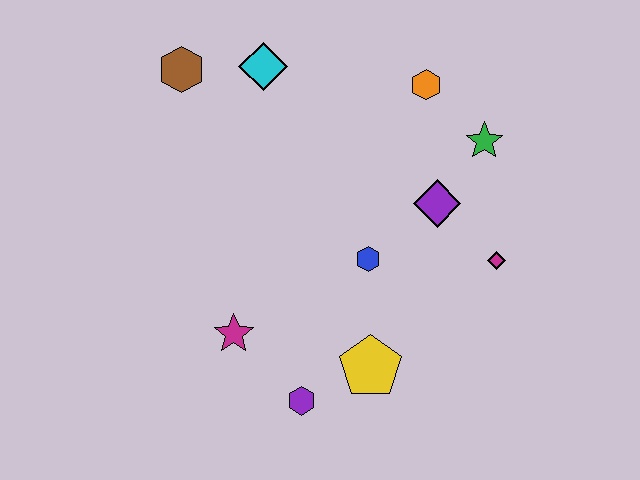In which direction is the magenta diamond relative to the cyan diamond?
The magenta diamond is to the right of the cyan diamond.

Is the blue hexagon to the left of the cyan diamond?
No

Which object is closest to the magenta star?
The purple hexagon is closest to the magenta star.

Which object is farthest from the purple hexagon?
The brown hexagon is farthest from the purple hexagon.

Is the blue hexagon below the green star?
Yes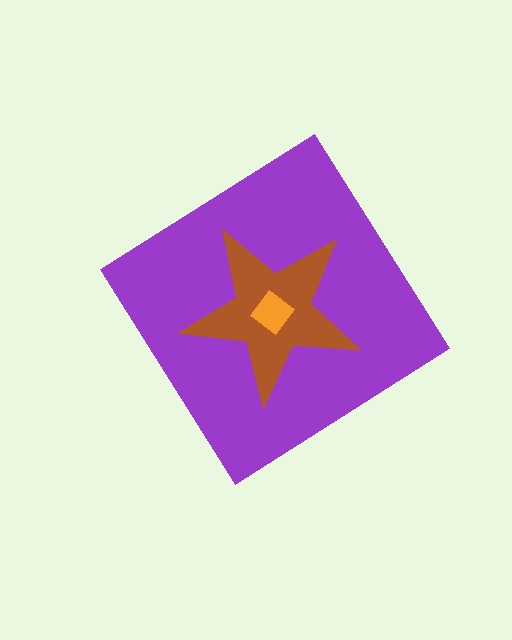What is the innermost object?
The orange diamond.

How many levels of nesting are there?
3.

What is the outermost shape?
The purple diamond.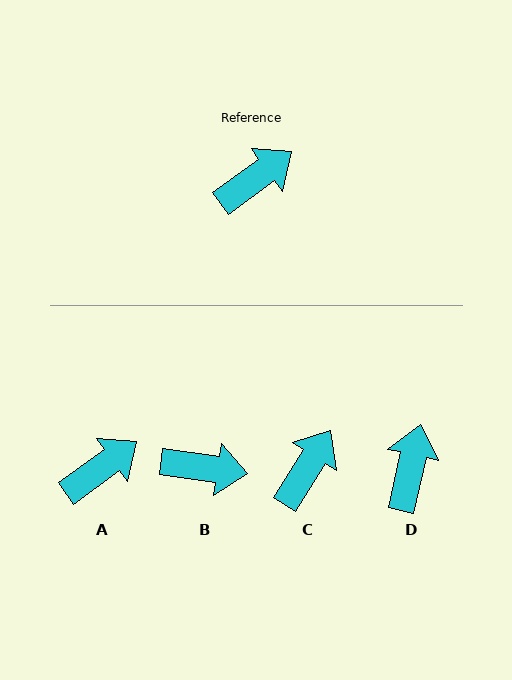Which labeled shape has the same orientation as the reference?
A.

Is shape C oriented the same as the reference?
No, it is off by about 22 degrees.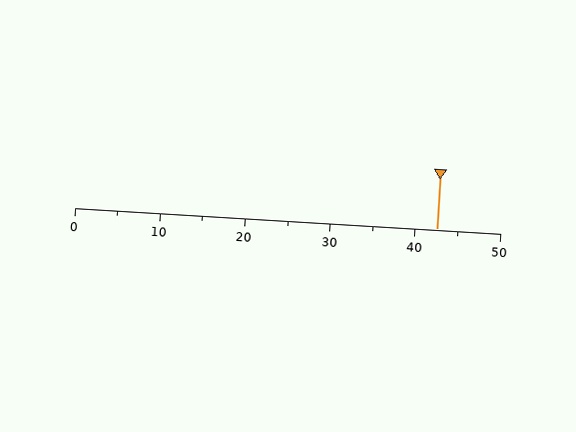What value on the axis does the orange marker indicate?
The marker indicates approximately 42.5.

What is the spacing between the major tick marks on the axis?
The major ticks are spaced 10 apart.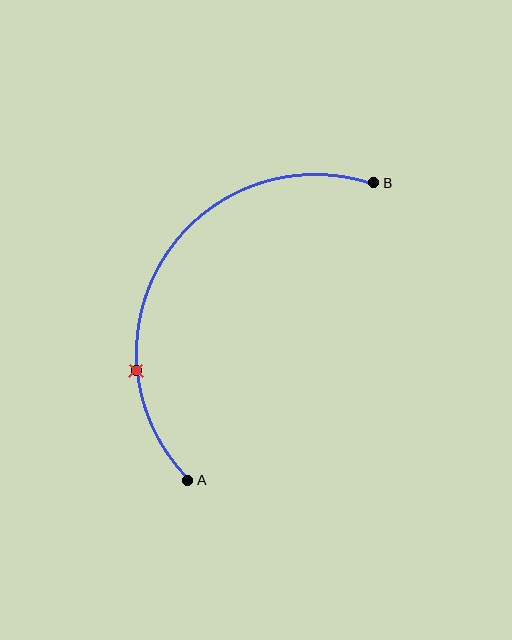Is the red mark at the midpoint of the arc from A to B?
No. The red mark lies on the arc but is closer to endpoint A. The arc midpoint would be at the point on the curve equidistant along the arc from both A and B.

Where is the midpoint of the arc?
The arc midpoint is the point on the curve farthest from the straight line joining A and B. It sits to the left of that line.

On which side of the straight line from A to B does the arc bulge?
The arc bulges to the left of the straight line connecting A and B.